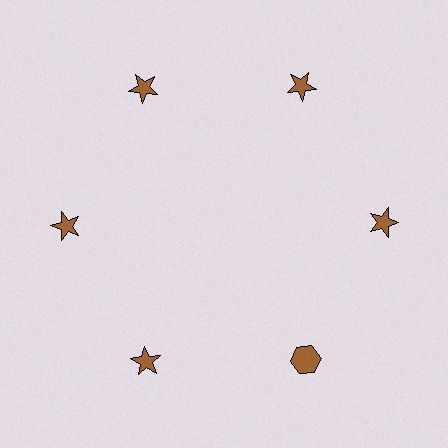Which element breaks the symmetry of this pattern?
The brown hexagon at roughly the 5 o'clock position breaks the symmetry. All other shapes are brown stars.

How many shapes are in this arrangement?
There are 6 shapes arranged in a ring pattern.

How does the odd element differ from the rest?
It has a different shape: hexagon instead of star.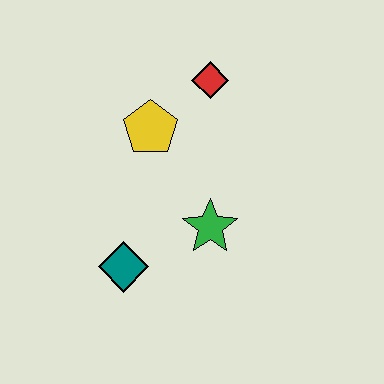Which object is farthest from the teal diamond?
The red diamond is farthest from the teal diamond.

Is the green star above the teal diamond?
Yes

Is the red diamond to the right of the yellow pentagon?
Yes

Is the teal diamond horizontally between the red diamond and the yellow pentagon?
No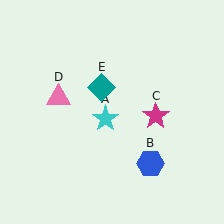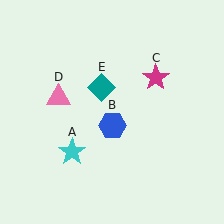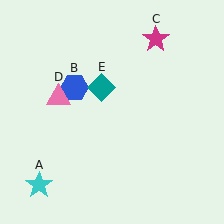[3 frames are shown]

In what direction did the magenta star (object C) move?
The magenta star (object C) moved up.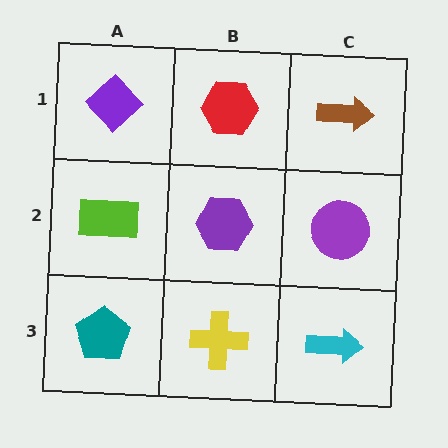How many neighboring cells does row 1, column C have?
2.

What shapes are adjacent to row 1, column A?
A lime rectangle (row 2, column A), a red hexagon (row 1, column B).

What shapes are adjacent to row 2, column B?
A red hexagon (row 1, column B), a yellow cross (row 3, column B), a lime rectangle (row 2, column A), a purple circle (row 2, column C).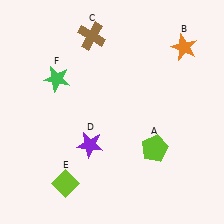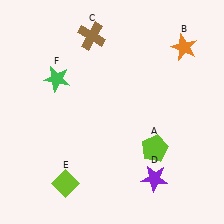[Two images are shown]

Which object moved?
The purple star (D) moved right.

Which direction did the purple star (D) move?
The purple star (D) moved right.